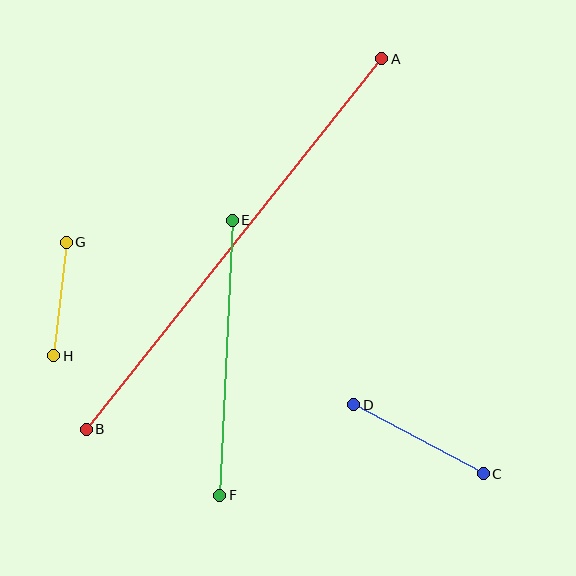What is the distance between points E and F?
The distance is approximately 275 pixels.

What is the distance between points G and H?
The distance is approximately 114 pixels.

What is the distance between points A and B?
The distance is approximately 474 pixels.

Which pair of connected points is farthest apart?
Points A and B are farthest apart.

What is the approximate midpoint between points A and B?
The midpoint is at approximately (234, 244) pixels.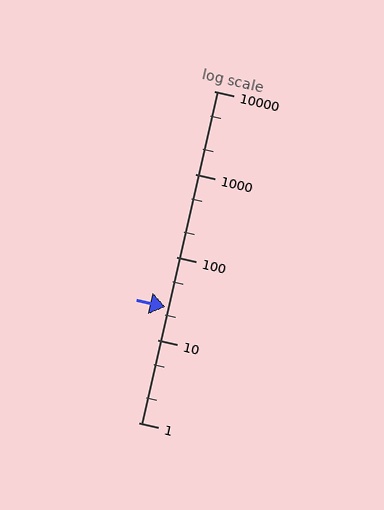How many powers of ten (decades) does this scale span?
The scale spans 4 decades, from 1 to 10000.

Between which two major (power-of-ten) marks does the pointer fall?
The pointer is between 10 and 100.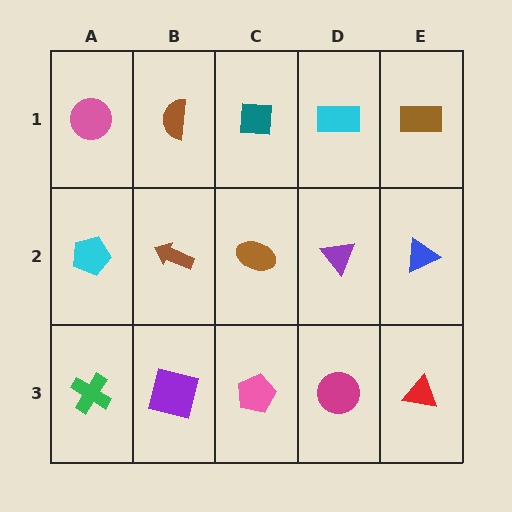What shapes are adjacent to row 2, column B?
A brown semicircle (row 1, column B), a purple square (row 3, column B), a cyan pentagon (row 2, column A), a brown ellipse (row 2, column C).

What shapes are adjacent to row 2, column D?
A cyan rectangle (row 1, column D), a magenta circle (row 3, column D), a brown ellipse (row 2, column C), a blue triangle (row 2, column E).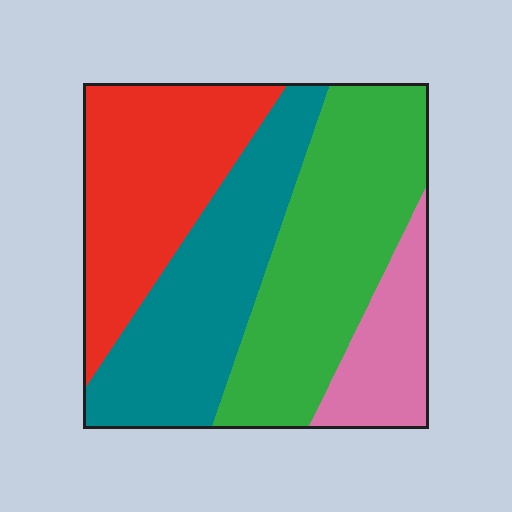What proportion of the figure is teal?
Teal takes up between a quarter and a half of the figure.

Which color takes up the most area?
Green, at roughly 35%.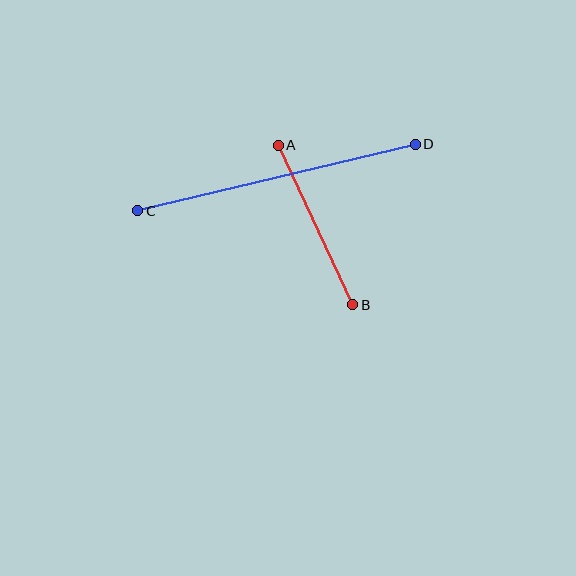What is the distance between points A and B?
The distance is approximately 177 pixels.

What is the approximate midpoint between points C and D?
The midpoint is at approximately (276, 177) pixels.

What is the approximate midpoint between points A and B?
The midpoint is at approximately (315, 225) pixels.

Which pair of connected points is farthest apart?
Points C and D are farthest apart.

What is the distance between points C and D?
The distance is approximately 286 pixels.